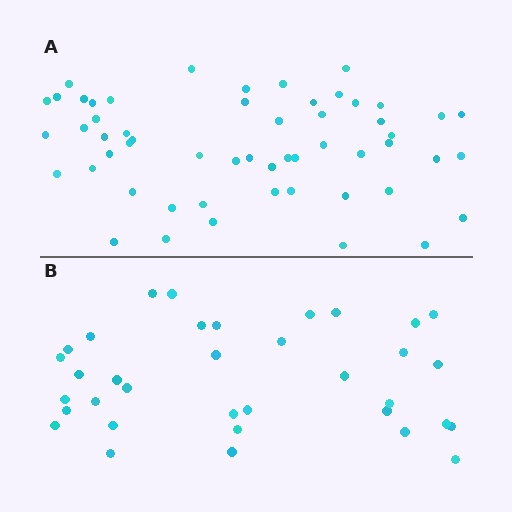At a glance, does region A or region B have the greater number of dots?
Region A (the top region) has more dots.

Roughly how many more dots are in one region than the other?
Region A has approximately 20 more dots than region B.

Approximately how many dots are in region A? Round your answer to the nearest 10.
About 60 dots. (The exact count is 55, which rounds to 60.)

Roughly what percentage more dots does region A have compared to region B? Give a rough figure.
About 55% more.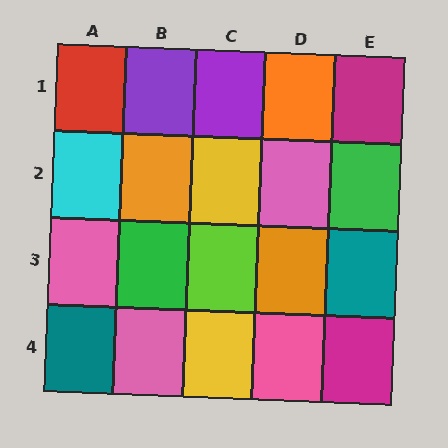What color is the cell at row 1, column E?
Magenta.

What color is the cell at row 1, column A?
Red.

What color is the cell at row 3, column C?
Lime.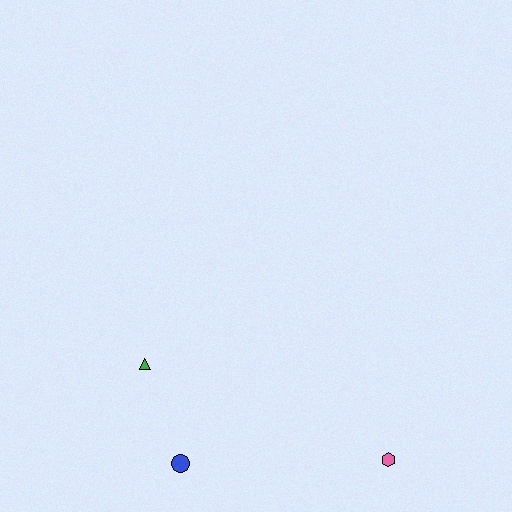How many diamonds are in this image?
There are no diamonds.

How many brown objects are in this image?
There are no brown objects.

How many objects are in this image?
There are 3 objects.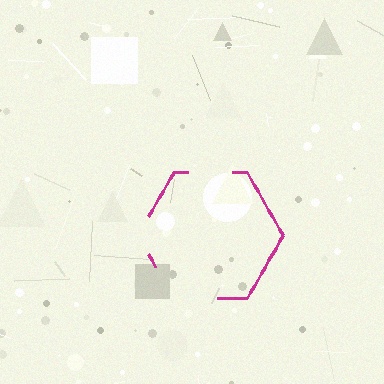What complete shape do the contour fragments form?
The contour fragments form a hexagon.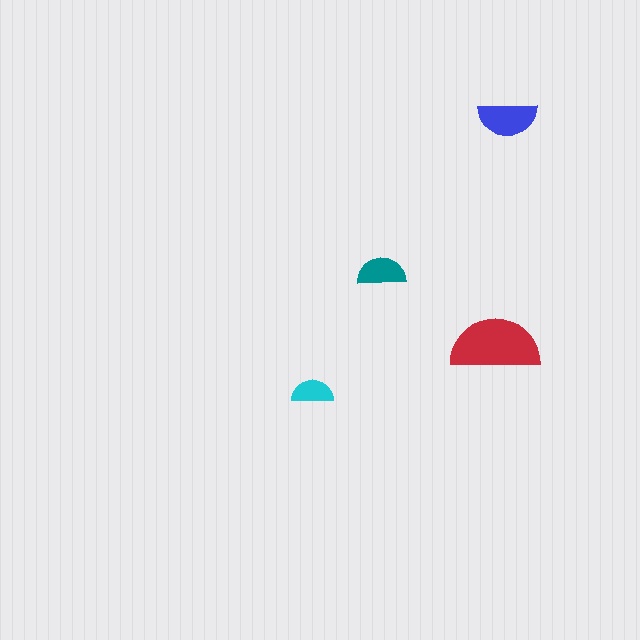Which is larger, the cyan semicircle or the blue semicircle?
The blue one.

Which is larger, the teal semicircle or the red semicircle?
The red one.